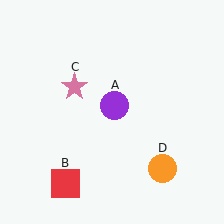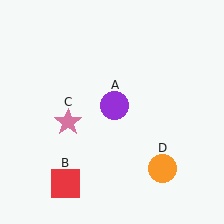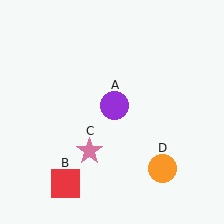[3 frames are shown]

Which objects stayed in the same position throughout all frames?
Purple circle (object A) and red square (object B) and orange circle (object D) remained stationary.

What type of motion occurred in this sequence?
The pink star (object C) rotated counterclockwise around the center of the scene.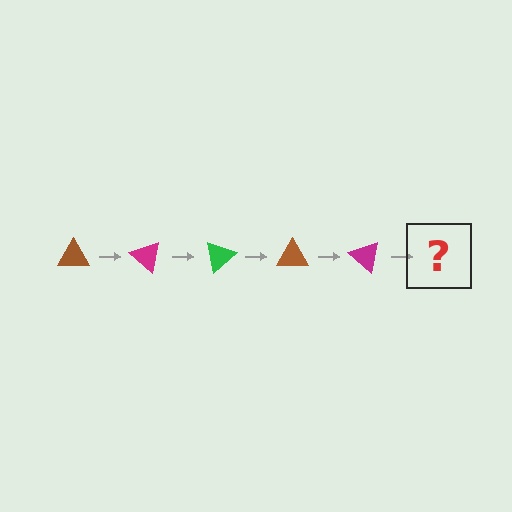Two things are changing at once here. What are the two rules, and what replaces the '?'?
The two rules are that it rotates 40 degrees each step and the color cycles through brown, magenta, and green. The '?' should be a green triangle, rotated 200 degrees from the start.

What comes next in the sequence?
The next element should be a green triangle, rotated 200 degrees from the start.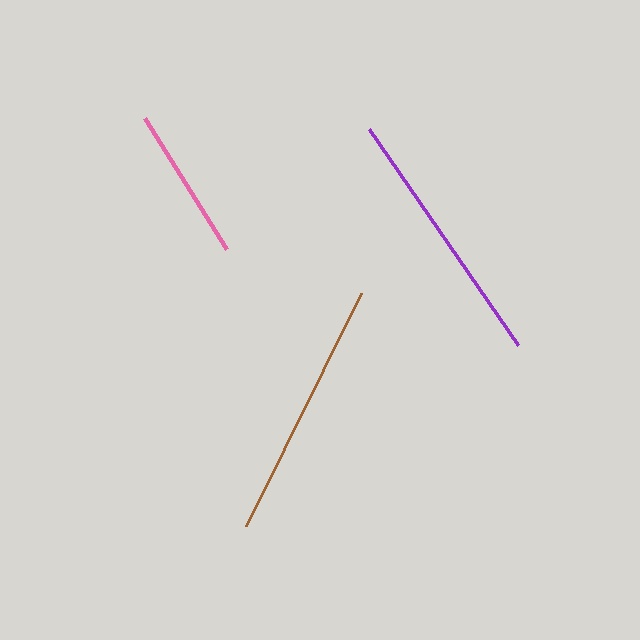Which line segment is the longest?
The purple line is the longest at approximately 262 pixels.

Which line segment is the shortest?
The pink line is the shortest at approximately 154 pixels.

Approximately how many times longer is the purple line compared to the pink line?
The purple line is approximately 1.7 times the length of the pink line.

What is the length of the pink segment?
The pink segment is approximately 154 pixels long.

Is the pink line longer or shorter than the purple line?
The purple line is longer than the pink line.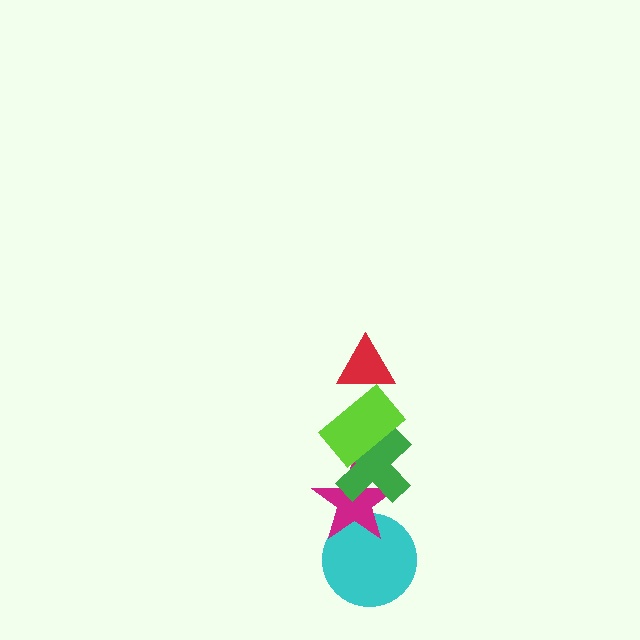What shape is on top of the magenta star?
The green cross is on top of the magenta star.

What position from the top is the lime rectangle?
The lime rectangle is 2nd from the top.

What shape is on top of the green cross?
The lime rectangle is on top of the green cross.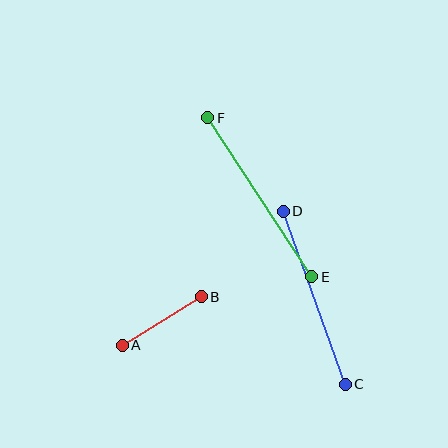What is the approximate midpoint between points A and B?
The midpoint is at approximately (162, 321) pixels.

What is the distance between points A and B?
The distance is approximately 93 pixels.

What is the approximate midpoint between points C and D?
The midpoint is at approximately (314, 298) pixels.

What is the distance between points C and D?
The distance is approximately 184 pixels.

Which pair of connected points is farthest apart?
Points E and F are farthest apart.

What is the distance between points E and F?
The distance is approximately 190 pixels.